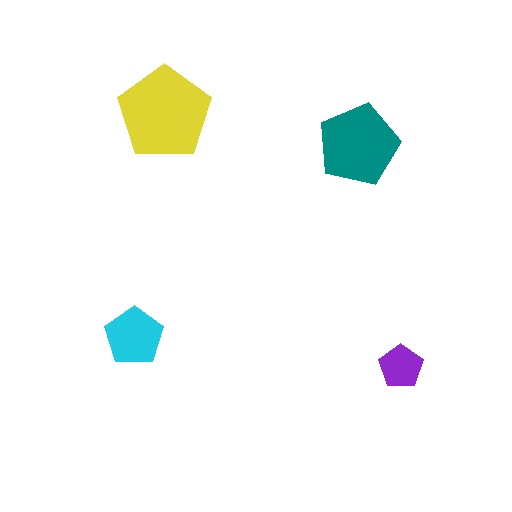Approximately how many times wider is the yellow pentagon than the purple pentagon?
About 2 times wider.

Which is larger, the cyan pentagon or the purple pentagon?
The cyan one.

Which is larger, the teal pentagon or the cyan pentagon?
The teal one.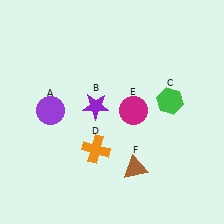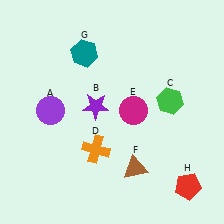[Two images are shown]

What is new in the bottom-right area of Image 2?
A red pentagon (H) was added in the bottom-right area of Image 2.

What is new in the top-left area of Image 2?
A teal hexagon (G) was added in the top-left area of Image 2.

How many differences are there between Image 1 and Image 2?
There are 2 differences between the two images.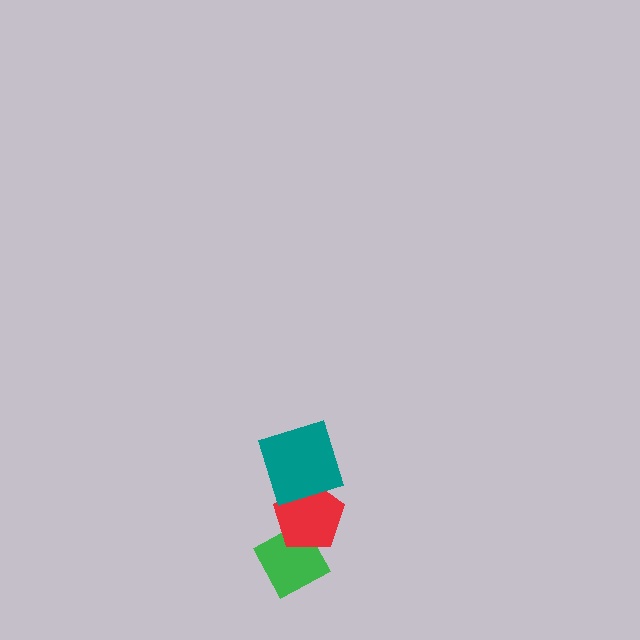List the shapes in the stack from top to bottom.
From top to bottom: the teal square, the red pentagon, the green diamond.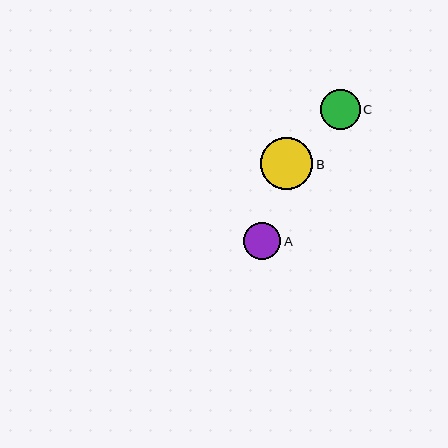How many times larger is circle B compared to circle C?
Circle B is approximately 1.3 times the size of circle C.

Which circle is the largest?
Circle B is the largest with a size of approximately 52 pixels.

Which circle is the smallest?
Circle A is the smallest with a size of approximately 38 pixels.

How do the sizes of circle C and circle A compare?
Circle C and circle A are approximately the same size.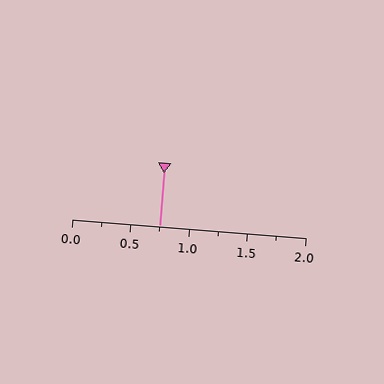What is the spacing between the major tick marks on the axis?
The major ticks are spaced 0.5 apart.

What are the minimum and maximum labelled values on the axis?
The axis runs from 0.0 to 2.0.